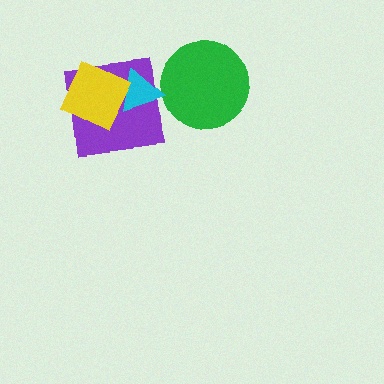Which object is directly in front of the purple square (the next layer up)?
The cyan triangle is directly in front of the purple square.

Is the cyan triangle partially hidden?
Yes, it is partially covered by another shape.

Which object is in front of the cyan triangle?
The yellow diamond is in front of the cyan triangle.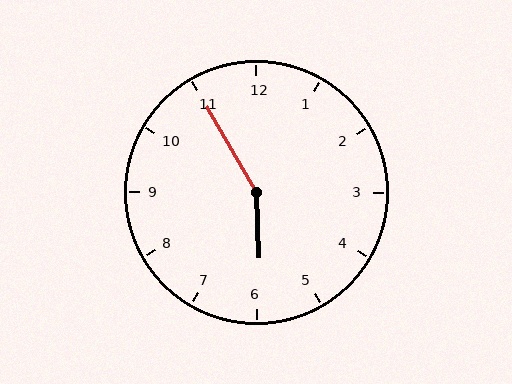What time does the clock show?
5:55.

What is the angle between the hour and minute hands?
Approximately 152 degrees.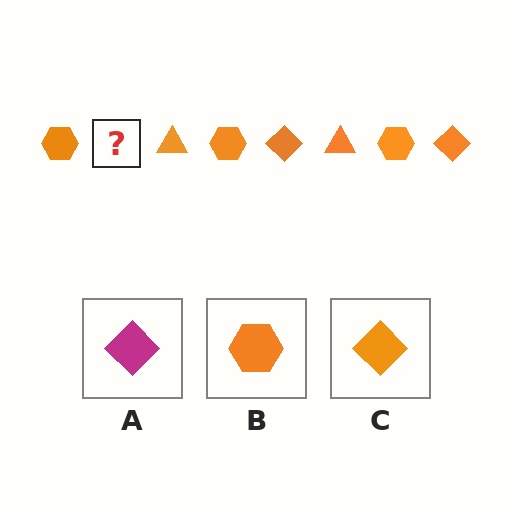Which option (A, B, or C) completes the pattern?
C.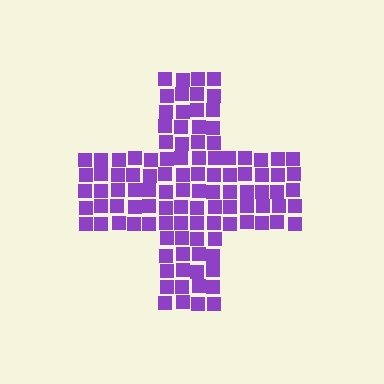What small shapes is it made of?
It is made of small squares.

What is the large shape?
The large shape is a cross.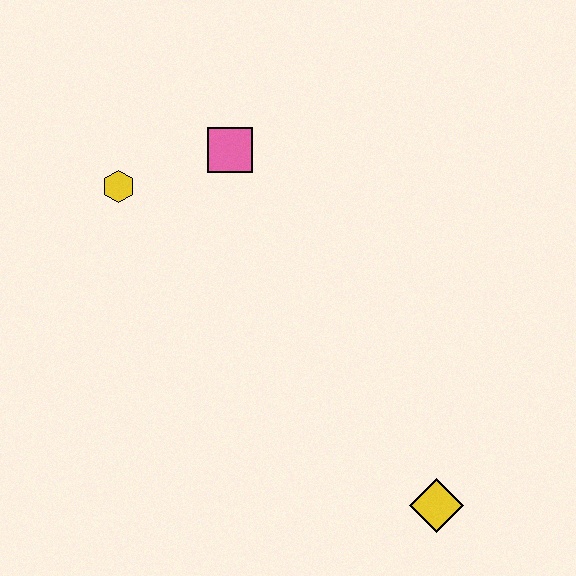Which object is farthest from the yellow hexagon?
The yellow diamond is farthest from the yellow hexagon.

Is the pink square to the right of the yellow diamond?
No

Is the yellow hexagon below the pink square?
Yes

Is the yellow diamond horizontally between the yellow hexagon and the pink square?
No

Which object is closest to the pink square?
The yellow hexagon is closest to the pink square.